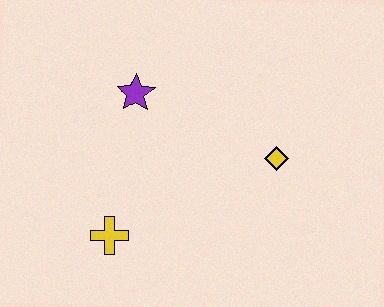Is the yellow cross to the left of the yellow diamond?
Yes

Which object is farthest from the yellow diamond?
The yellow cross is farthest from the yellow diamond.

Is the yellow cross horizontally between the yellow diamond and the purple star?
No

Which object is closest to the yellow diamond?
The purple star is closest to the yellow diamond.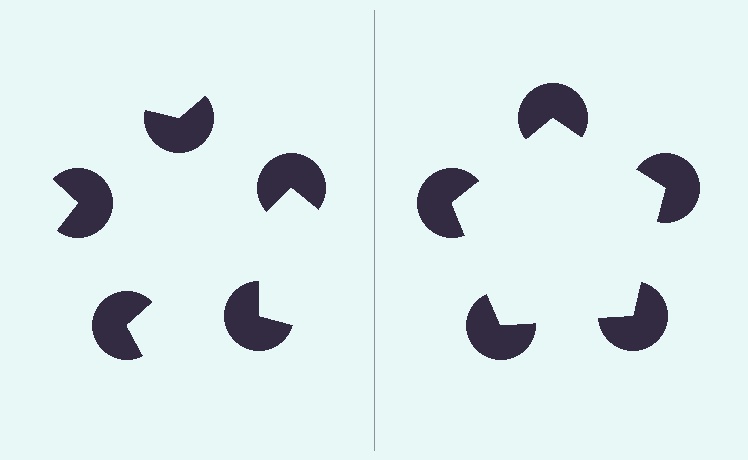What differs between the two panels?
The pac-man discs are positioned identically on both sides; only the wedge orientations differ. On the right they align to a pentagon; on the left they are misaligned.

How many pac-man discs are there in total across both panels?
10 — 5 on each side.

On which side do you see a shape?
An illusory pentagon appears on the right side. On the left side the wedge cuts are rotated, so no coherent shape forms.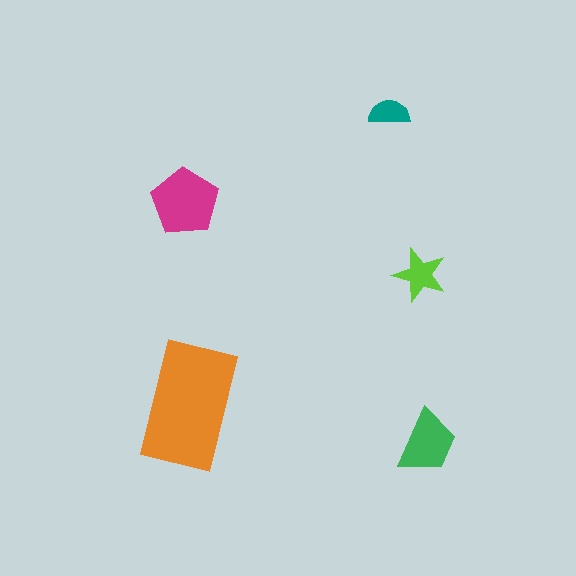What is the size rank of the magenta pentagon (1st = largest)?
2nd.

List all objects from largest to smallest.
The orange rectangle, the magenta pentagon, the green trapezoid, the lime star, the teal semicircle.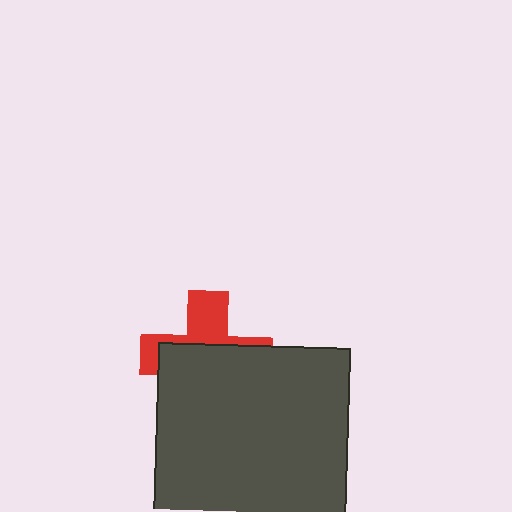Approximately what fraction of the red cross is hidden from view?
Roughly 61% of the red cross is hidden behind the dark gray rectangle.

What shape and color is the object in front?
The object in front is a dark gray rectangle.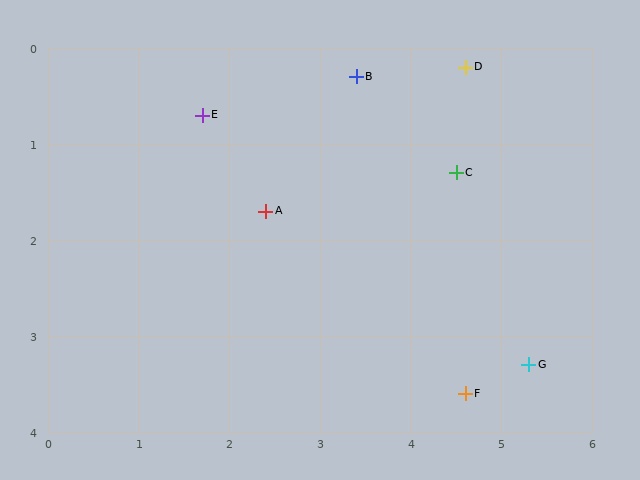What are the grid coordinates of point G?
Point G is at approximately (5.3, 3.3).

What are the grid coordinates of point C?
Point C is at approximately (4.5, 1.3).